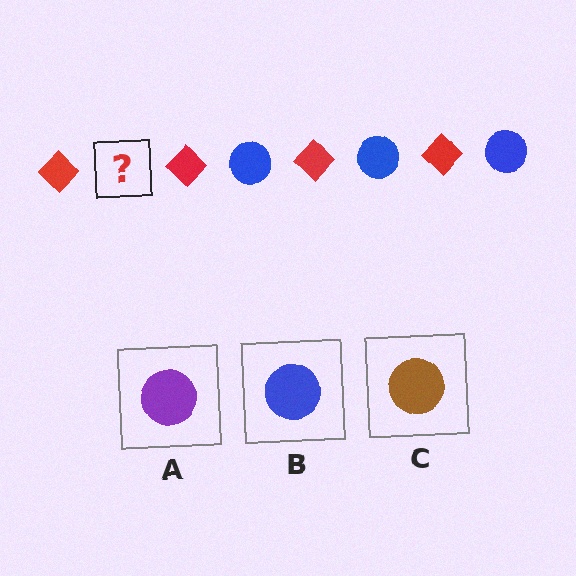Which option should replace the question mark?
Option B.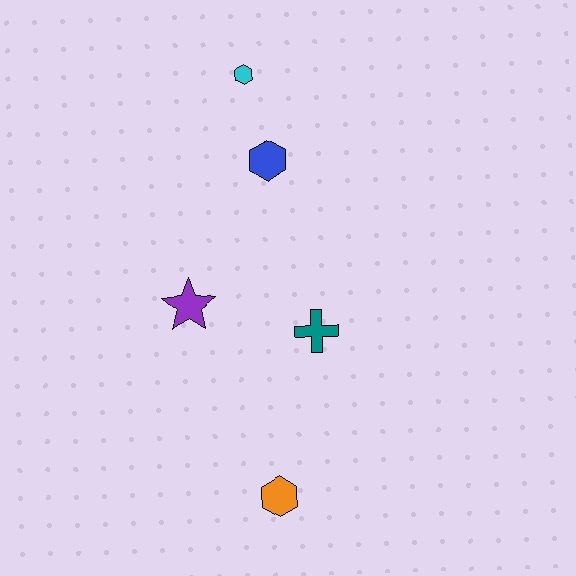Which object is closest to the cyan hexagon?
The blue hexagon is closest to the cyan hexagon.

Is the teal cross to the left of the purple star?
No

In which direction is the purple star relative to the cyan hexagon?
The purple star is below the cyan hexagon.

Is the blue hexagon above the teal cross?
Yes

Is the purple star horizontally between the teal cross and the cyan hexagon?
No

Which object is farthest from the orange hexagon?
The cyan hexagon is farthest from the orange hexagon.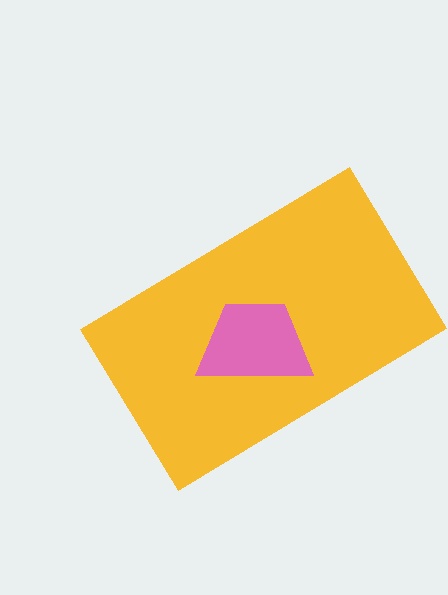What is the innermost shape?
The pink trapezoid.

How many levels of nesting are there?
2.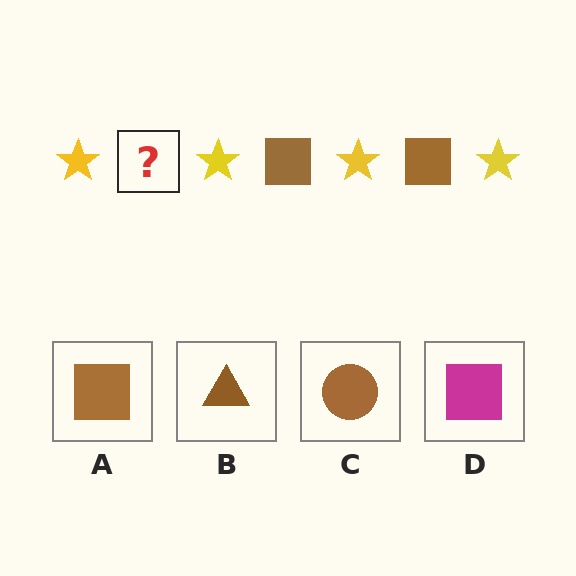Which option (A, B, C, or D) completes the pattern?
A.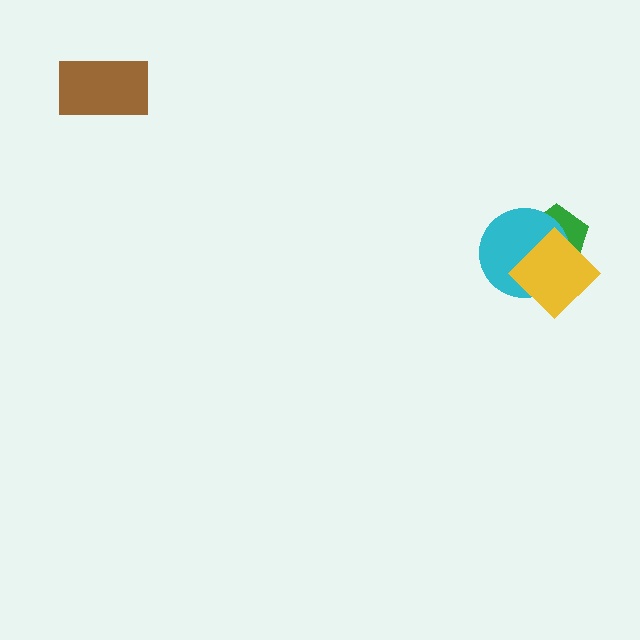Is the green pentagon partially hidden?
Yes, it is partially covered by another shape.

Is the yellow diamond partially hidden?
No, no other shape covers it.